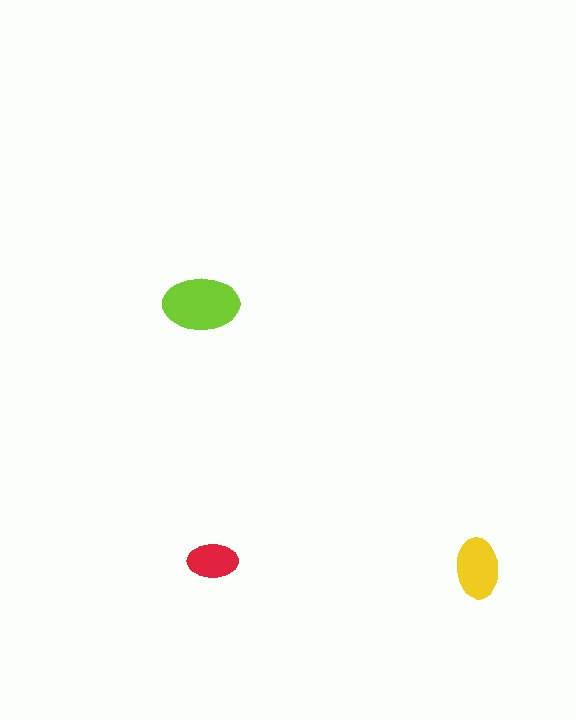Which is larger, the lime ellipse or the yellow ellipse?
The lime one.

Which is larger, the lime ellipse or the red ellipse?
The lime one.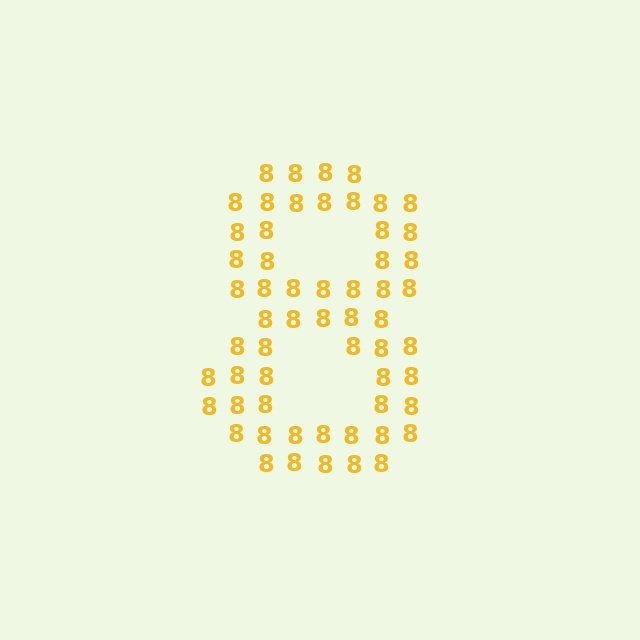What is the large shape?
The large shape is the digit 8.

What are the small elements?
The small elements are digit 8's.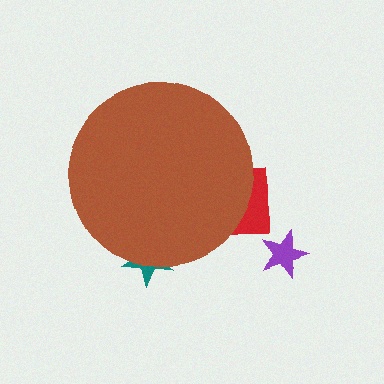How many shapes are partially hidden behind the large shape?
2 shapes are partially hidden.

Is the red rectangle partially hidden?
Yes, the red rectangle is partially hidden behind the brown circle.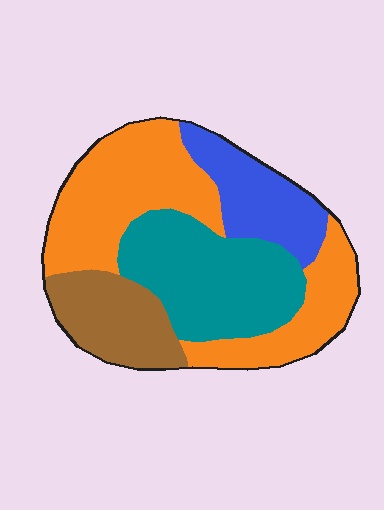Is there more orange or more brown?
Orange.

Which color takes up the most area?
Orange, at roughly 40%.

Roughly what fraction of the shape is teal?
Teal takes up about one quarter (1/4) of the shape.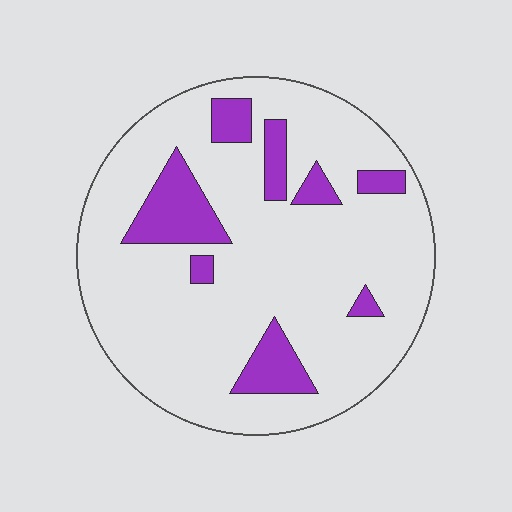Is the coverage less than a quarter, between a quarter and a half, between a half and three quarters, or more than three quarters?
Less than a quarter.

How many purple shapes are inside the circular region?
8.